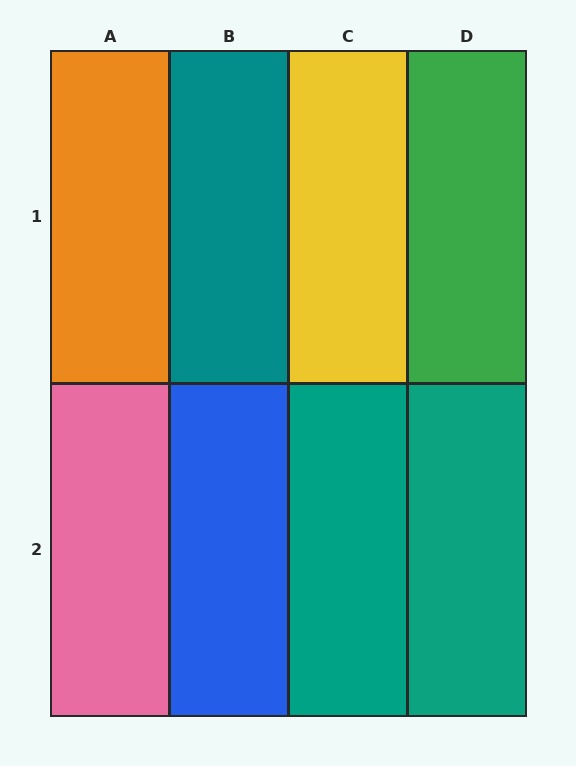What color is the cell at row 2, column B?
Blue.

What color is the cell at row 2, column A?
Pink.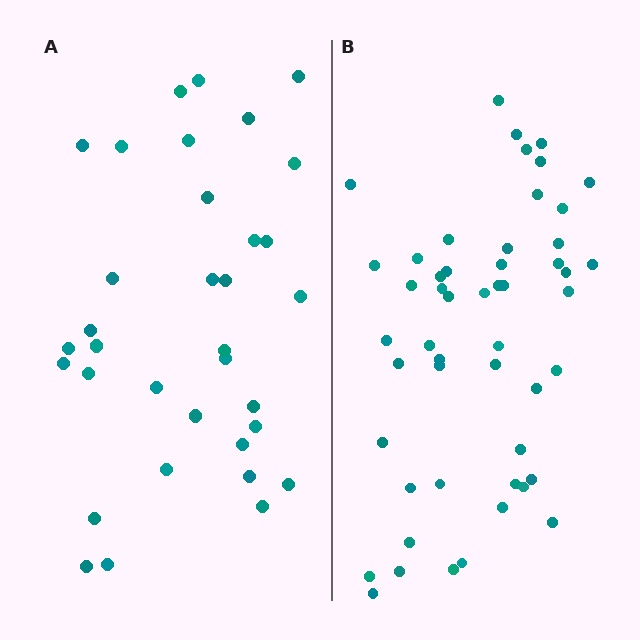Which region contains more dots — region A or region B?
Region B (the right region) has more dots.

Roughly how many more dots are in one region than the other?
Region B has approximately 15 more dots than region A.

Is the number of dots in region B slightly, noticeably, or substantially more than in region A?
Region B has substantially more. The ratio is roughly 1.5 to 1.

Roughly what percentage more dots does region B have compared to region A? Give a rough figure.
About 50% more.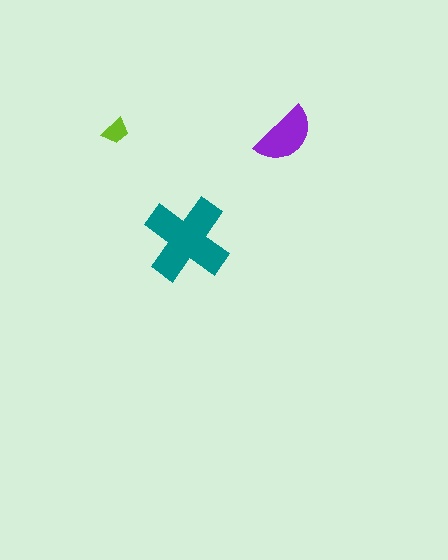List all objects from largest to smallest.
The teal cross, the purple semicircle, the lime trapezoid.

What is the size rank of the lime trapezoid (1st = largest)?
3rd.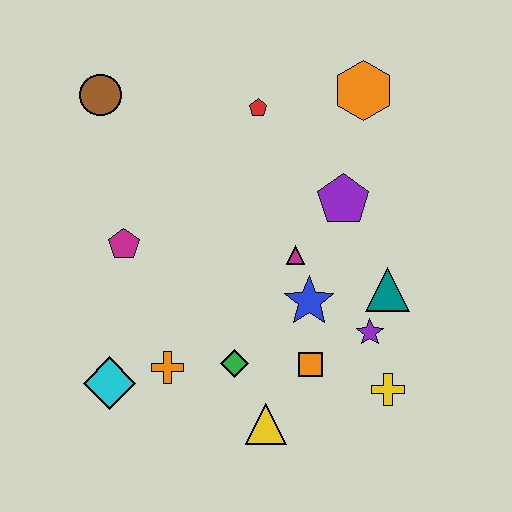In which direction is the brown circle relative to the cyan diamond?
The brown circle is above the cyan diamond.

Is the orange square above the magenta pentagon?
No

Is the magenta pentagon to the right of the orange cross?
No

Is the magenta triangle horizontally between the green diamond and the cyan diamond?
No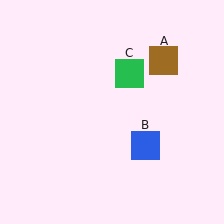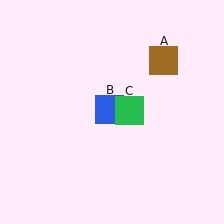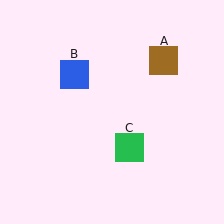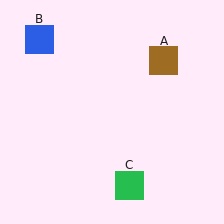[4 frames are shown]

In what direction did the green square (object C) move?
The green square (object C) moved down.